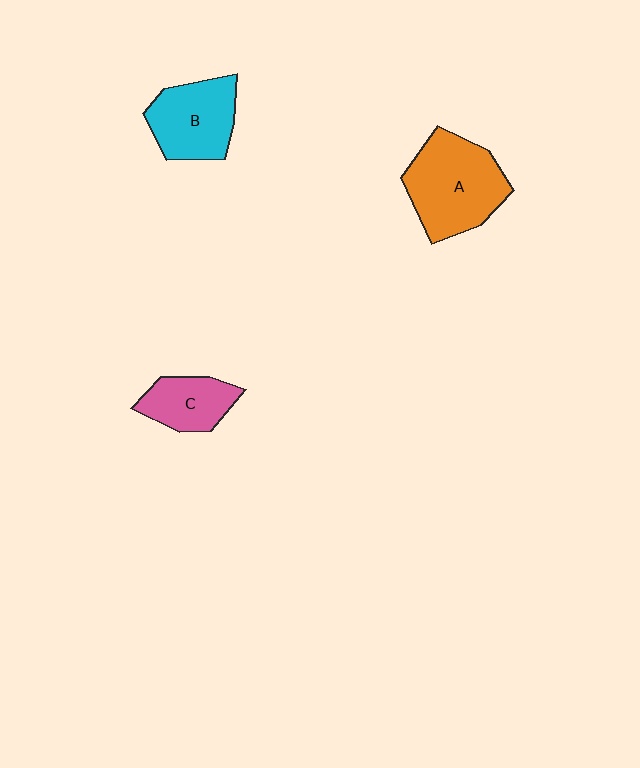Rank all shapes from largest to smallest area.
From largest to smallest: A (orange), B (cyan), C (pink).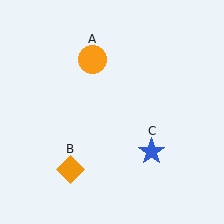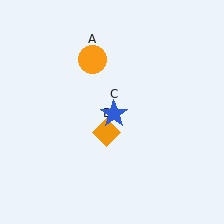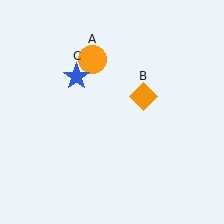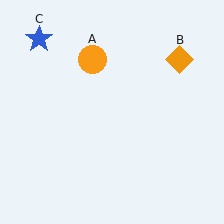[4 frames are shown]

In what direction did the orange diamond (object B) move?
The orange diamond (object B) moved up and to the right.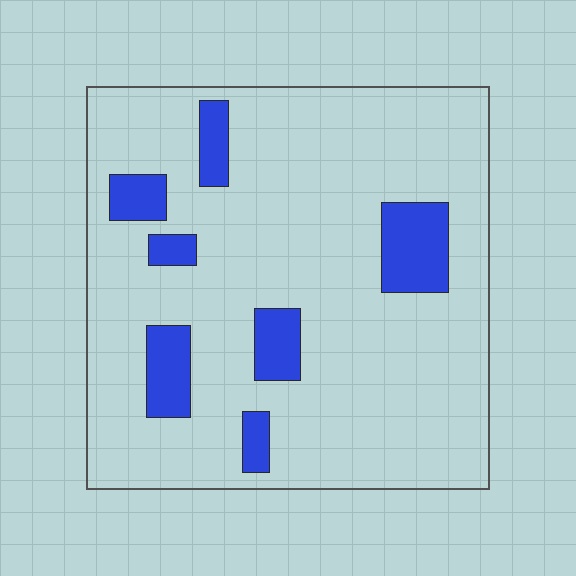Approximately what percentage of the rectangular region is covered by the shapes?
Approximately 15%.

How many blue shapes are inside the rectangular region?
7.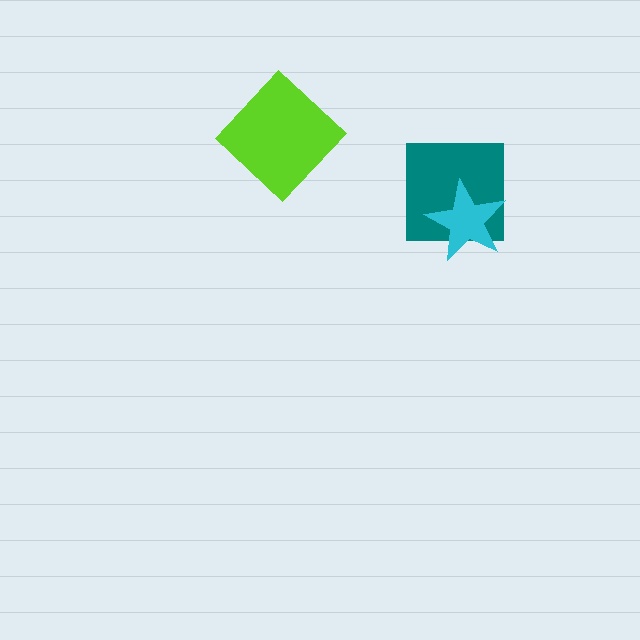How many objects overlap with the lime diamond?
0 objects overlap with the lime diamond.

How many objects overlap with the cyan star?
1 object overlaps with the cyan star.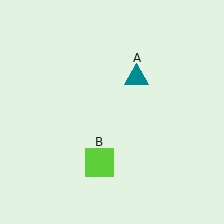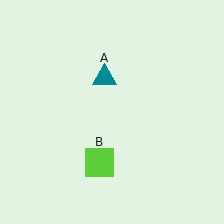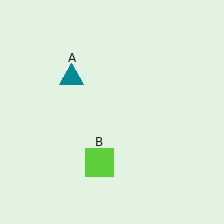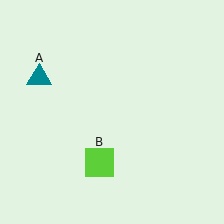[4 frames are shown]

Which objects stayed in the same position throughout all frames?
Lime square (object B) remained stationary.